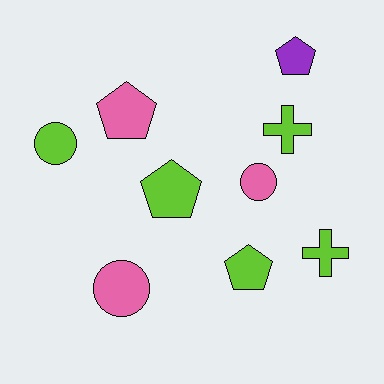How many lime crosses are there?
There are 2 lime crosses.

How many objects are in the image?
There are 9 objects.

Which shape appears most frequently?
Pentagon, with 4 objects.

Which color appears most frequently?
Lime, with 5 objects.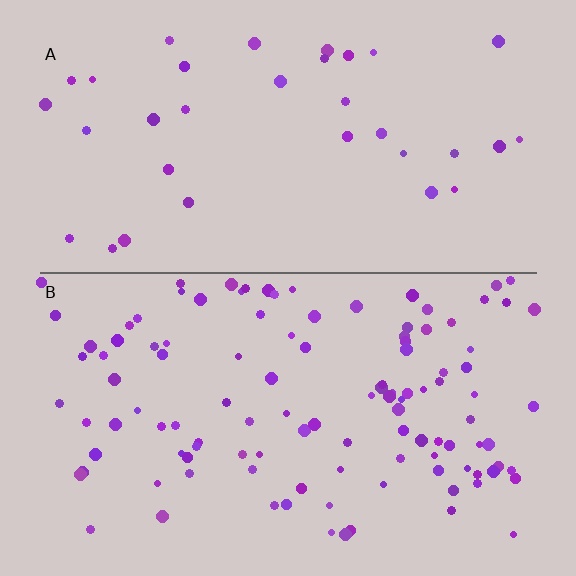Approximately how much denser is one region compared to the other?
Approximately 3.4× — region B over region A.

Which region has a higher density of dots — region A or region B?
B (the bottom).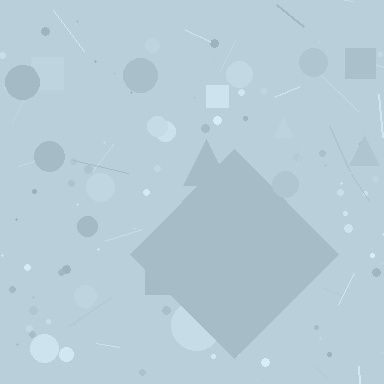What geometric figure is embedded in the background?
A diamond is embedded in the background.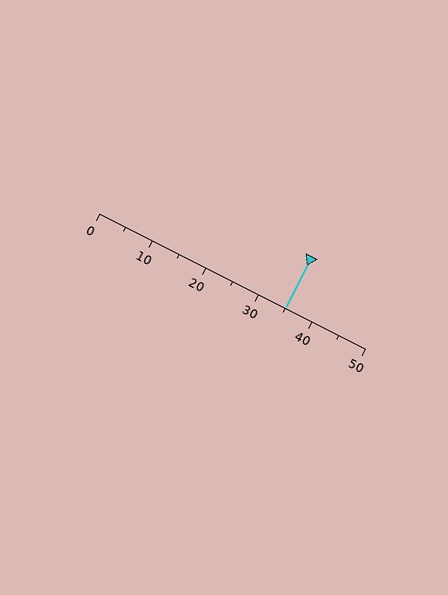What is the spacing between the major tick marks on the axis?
The major ticks are spaced 10 apart.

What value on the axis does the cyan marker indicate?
The marker indicates approximately 35.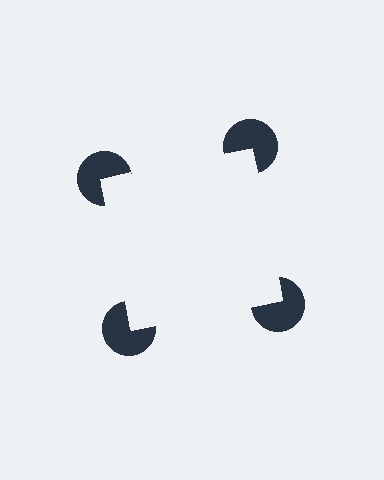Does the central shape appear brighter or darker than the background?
It typically appears slightly brighter than the background, even though no actual brightness change is drawn.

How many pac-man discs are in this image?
There are 4 — one at each vertex of the illusory square.